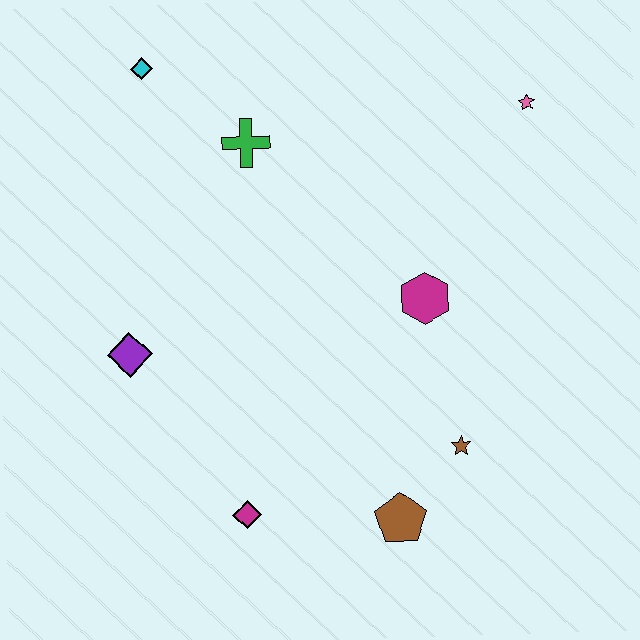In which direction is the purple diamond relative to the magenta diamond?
The purple diamond is above the magenta diamond.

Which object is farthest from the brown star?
The cyan diamond is farthest from the brown star.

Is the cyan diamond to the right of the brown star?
No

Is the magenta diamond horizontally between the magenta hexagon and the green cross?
No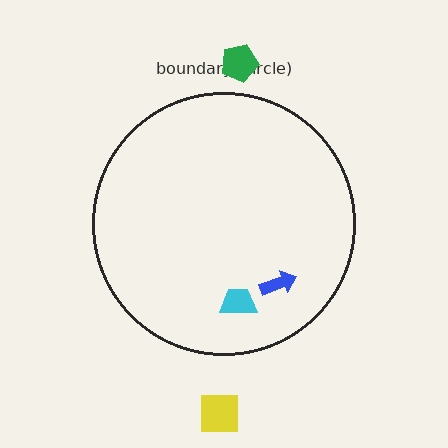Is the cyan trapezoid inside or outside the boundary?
Inside.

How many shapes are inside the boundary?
2 inside, 2 outside.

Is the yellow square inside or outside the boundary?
Outside.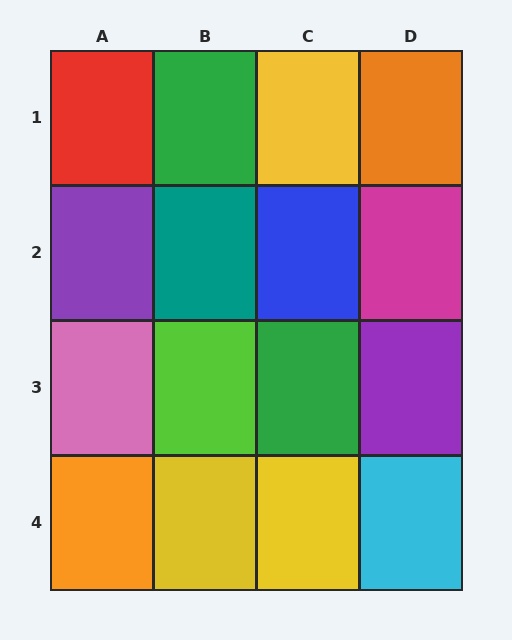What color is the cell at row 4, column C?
Yellow.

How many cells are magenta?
1 cell is magenta.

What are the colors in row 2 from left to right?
Purple, teal, blue, magenta.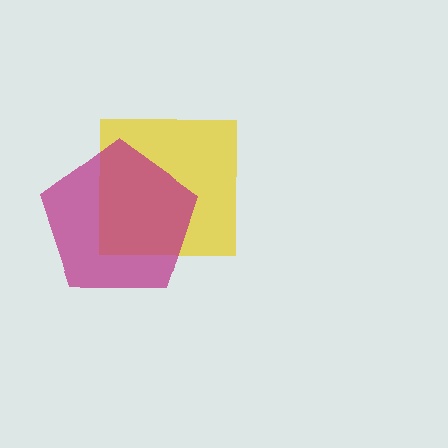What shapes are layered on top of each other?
The layered shapes are: a yellow square, a magenta pentagon.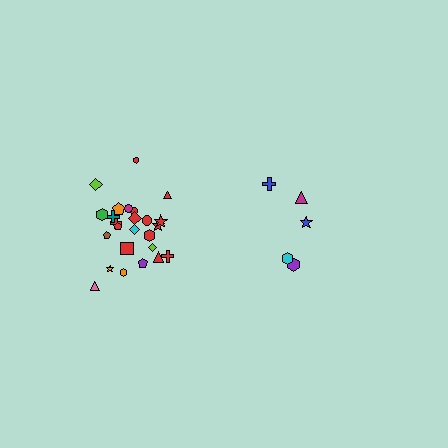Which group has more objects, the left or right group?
The left group.